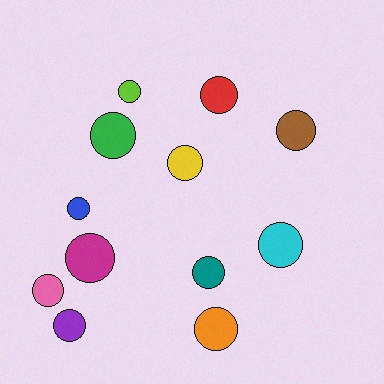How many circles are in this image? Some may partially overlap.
There are 12 circles.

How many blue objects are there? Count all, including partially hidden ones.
There is 1 blue object.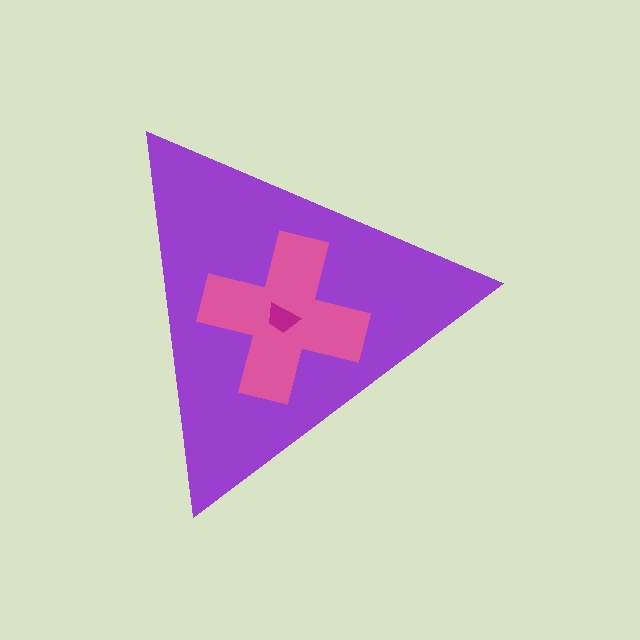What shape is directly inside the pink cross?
The magenta trapezoid.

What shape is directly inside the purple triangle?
The pink cross.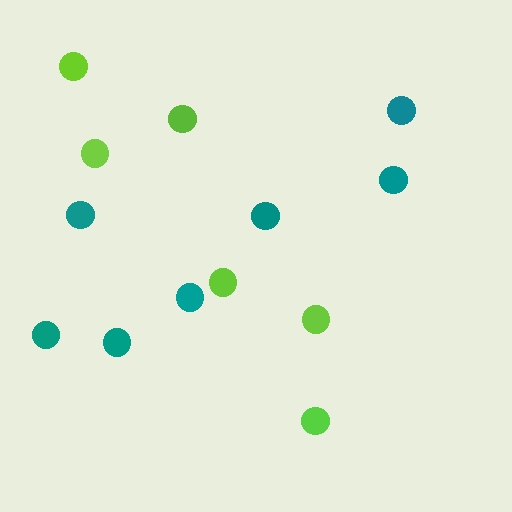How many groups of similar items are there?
There are 2 groups: one group of teal circles (7) and one group of lime circles (6).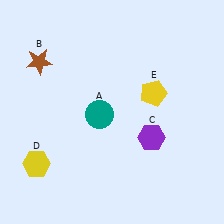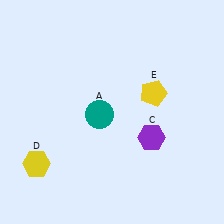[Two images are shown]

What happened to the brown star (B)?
The brown star (B) was removed in Image 2. It was in the top-left area of Image 1.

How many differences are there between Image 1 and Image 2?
There is 1 difference between the two images.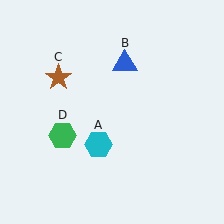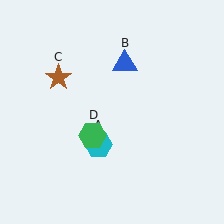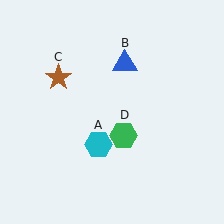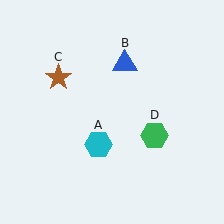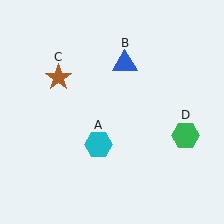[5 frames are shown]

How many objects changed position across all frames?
1 object changed position: green hexagon (object D).